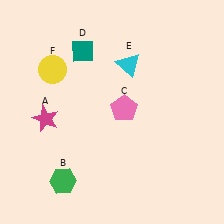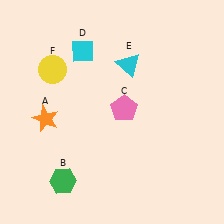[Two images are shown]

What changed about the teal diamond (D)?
In Image 1, D is teal. In Image 2, it changed to cyan.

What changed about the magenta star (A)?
In Image 1, A is magenta. In Image 2, it changed to orange.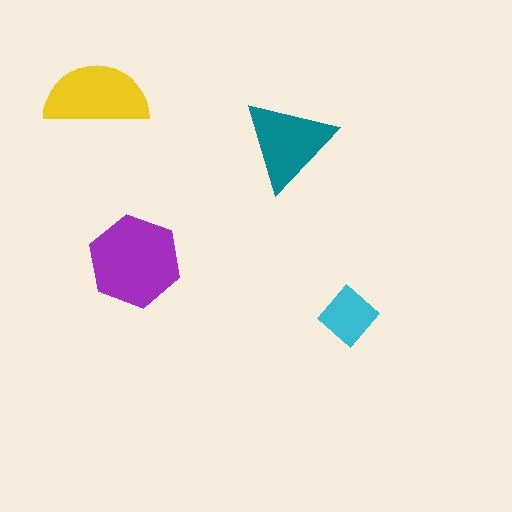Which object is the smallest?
The cyan diamond.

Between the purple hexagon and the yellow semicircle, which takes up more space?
The purple hexagon.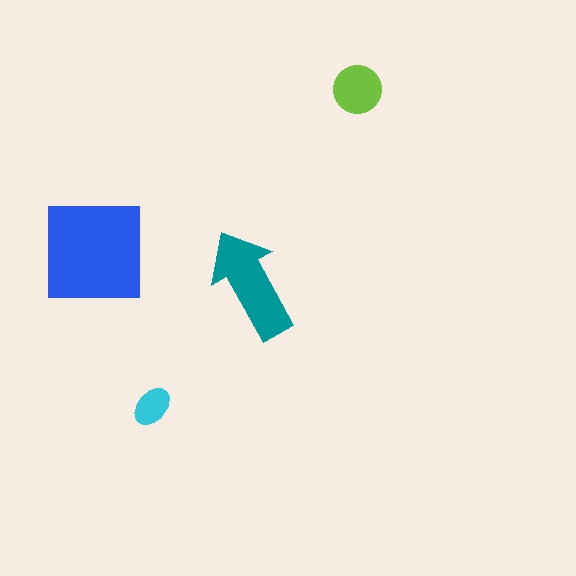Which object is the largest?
The blue square.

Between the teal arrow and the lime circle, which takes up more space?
The teal arrow.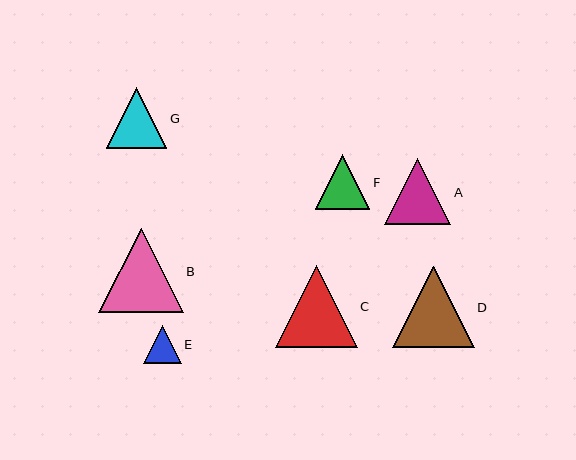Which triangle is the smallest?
Triangle E is the smallest with a size of approximately 38 pixels.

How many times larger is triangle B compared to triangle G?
Triangle B is approximately 1.4 times the size of triangle G.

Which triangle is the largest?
Triangle B is the largest with a size of approximately 84 pixels.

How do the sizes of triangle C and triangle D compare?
Triangle C and triangle D are approximately the same size.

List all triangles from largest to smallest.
From largest to smallest: B, C, D, A, G, F, E.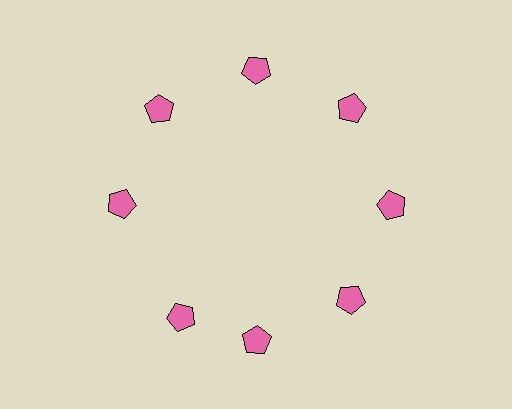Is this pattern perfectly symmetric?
No. The 8 pink pentagons are arranged in a ring, but one element near the 8 o'clock position is rotated out of alignment along the ring, breaking the 8-fold rotational symmetry.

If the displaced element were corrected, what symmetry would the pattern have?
It would have 8-fold rotational symmetry — the pattern would map onto itself every 45 degrees.